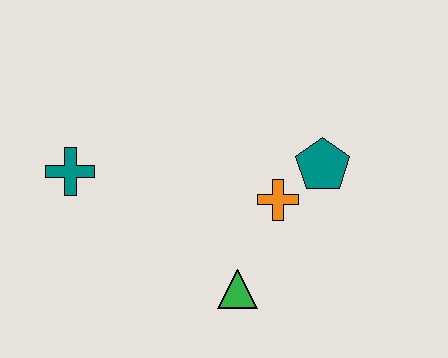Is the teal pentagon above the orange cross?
Yes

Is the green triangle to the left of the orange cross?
Yes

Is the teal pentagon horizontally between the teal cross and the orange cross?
No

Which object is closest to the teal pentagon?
The orange cross is closest to the teal pentagon.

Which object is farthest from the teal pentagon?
The teal cross is farthest from the teal pentagon.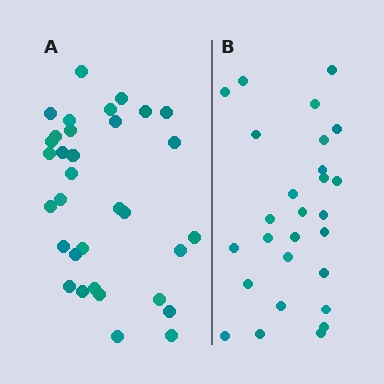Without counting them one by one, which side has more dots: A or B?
Region A (the left region) has more dots.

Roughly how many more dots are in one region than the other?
Region A has about 6 more dots than region B.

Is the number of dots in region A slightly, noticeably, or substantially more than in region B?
Region A has only slightly more — the two regions are fairly close. The ratio is roughly 1.2 to 1.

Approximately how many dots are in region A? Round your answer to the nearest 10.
About 30 dots. (The exact count is 33, which rounds to 30.)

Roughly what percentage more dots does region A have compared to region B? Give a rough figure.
About 20% more.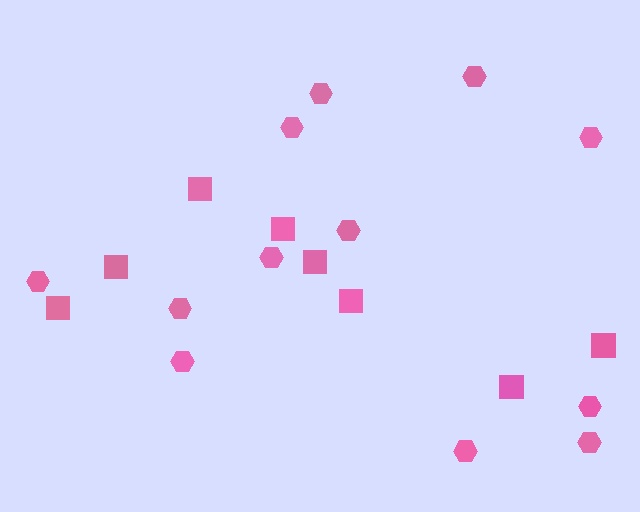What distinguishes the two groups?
There are 2 groups: one group of hexagons (12) and one group of squares (8).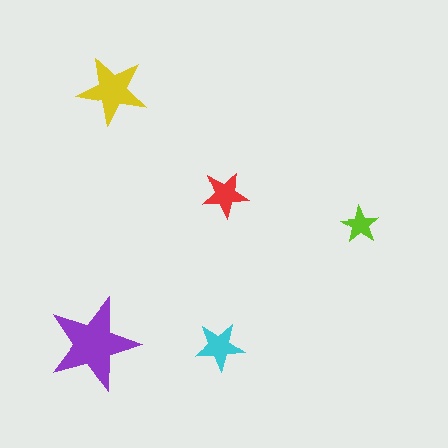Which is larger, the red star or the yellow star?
The yellow one.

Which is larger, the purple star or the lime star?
The purple one.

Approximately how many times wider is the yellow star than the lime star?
About 2 times wider.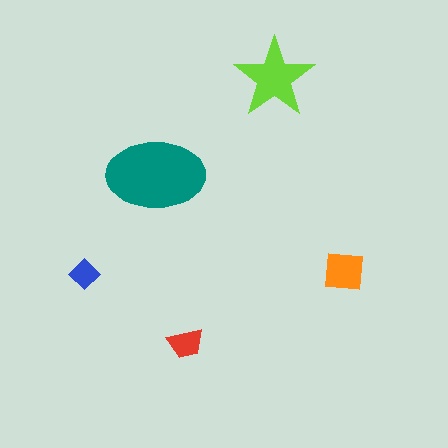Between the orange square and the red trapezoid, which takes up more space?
The orange square.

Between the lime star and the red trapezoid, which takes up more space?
The lime star.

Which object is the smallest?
The blue diamond.